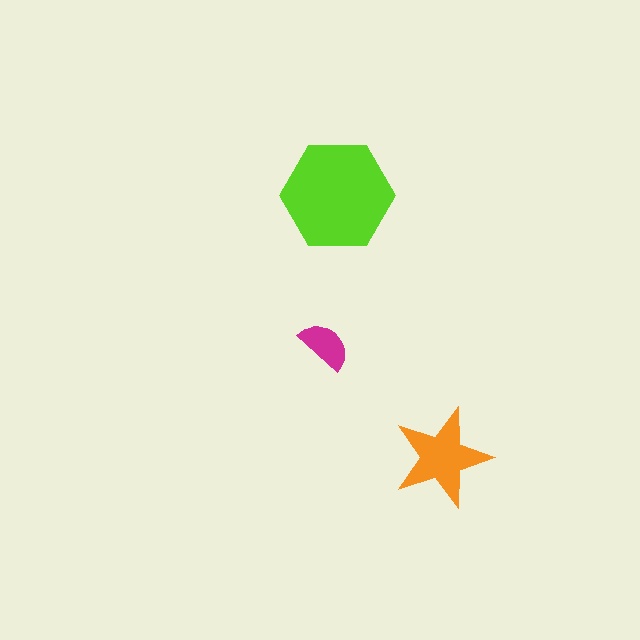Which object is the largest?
The lime hexagon.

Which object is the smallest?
The magenta semicircle.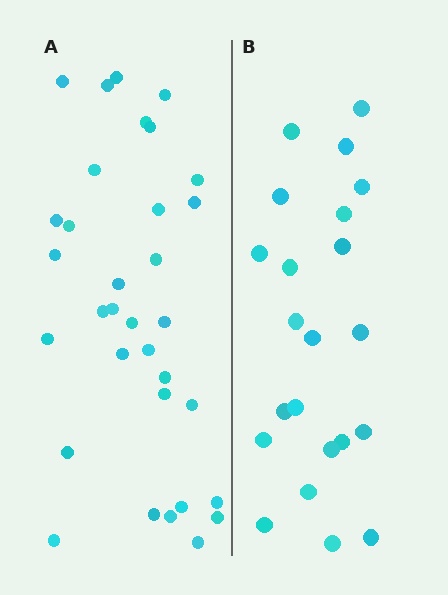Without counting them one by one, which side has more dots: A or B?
Region A (the left region) has more dots.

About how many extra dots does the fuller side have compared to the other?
Region A has roughly 12 or so more dots than region B.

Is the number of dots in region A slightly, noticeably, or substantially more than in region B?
Region A has substantially more. The ratio is roughly 1.5 to 1.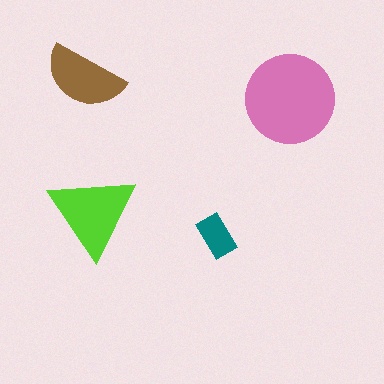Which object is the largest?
The pink circle.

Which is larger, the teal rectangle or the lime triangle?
The lime triangle.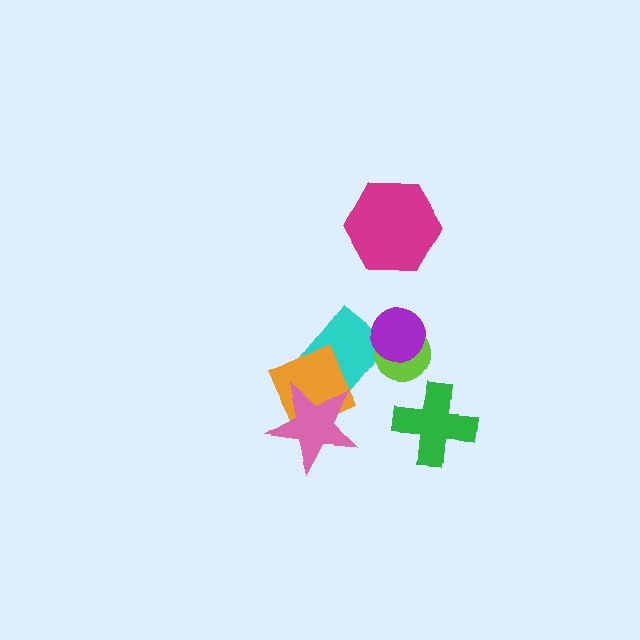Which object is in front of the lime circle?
The purple circle is in front of the lime circle.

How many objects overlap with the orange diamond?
2 objects overlap with the orange diamond.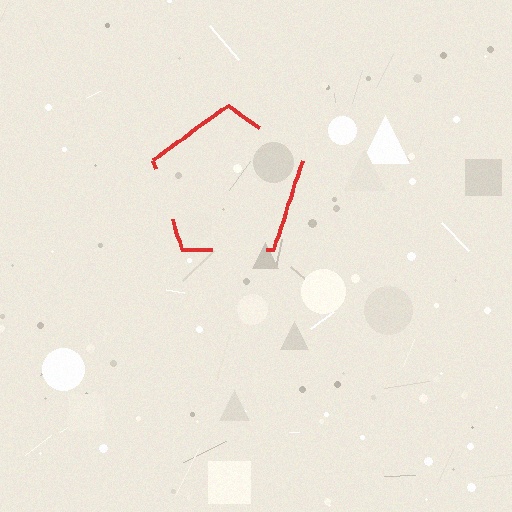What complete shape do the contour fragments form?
The contour fragments form a pentagon.